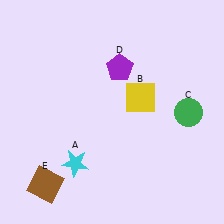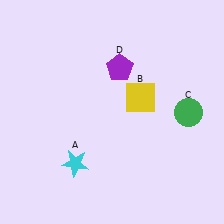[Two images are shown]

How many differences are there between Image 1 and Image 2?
There is 1 difference between the two images.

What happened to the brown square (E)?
The brown square (E) was removed in Image 2. It was in the bottom-left area of Image 1.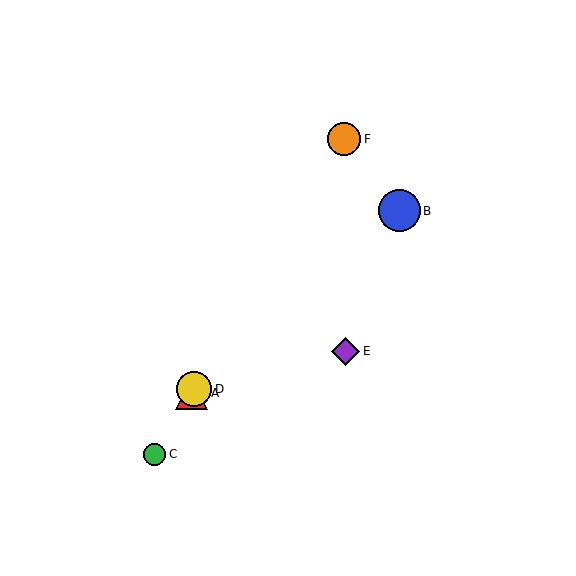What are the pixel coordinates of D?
Object D is at (194, 389).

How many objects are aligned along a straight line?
4 objects (A, C, D, F) are aligned along a straight line.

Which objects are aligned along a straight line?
Objects A, C, D, F are aligned along a straight line.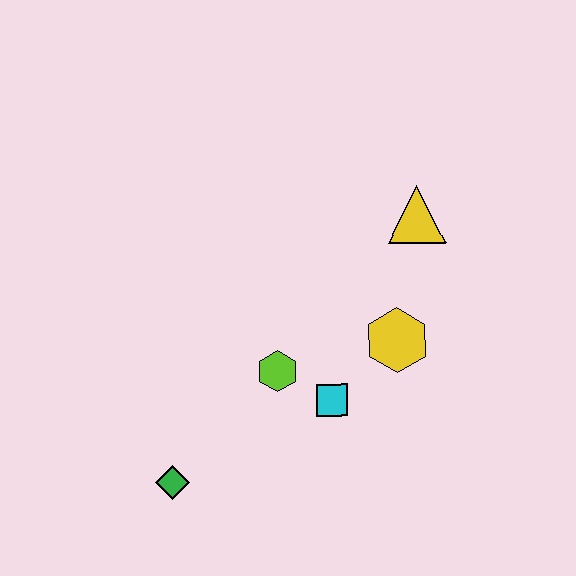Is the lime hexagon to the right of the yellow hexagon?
No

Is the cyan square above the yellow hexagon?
No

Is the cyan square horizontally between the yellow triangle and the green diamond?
Yes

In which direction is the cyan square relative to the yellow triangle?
The cyan square is below the yellow triangle.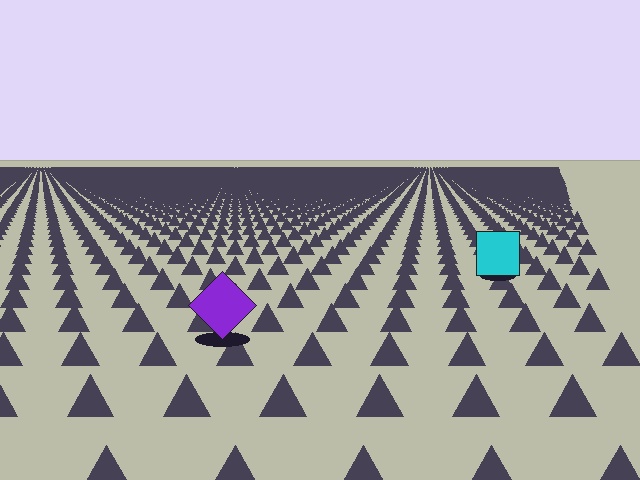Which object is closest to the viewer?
The purple diamond is closest. The texture marks near it are larger and more spread out.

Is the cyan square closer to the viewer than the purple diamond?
No. The purple diamond is closer — you can tell from the texture gradient: the ground texture is coarser near it.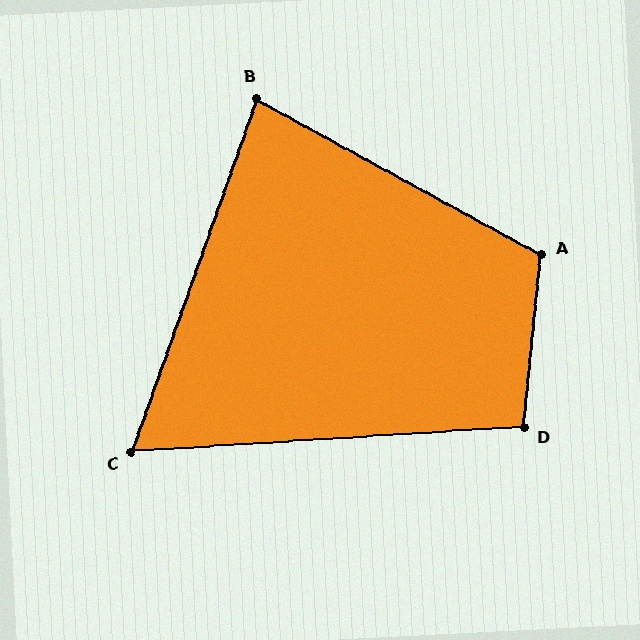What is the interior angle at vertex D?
Approximately 99 degrees (obtuse).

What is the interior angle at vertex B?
Approximately 81 degrees (acute).